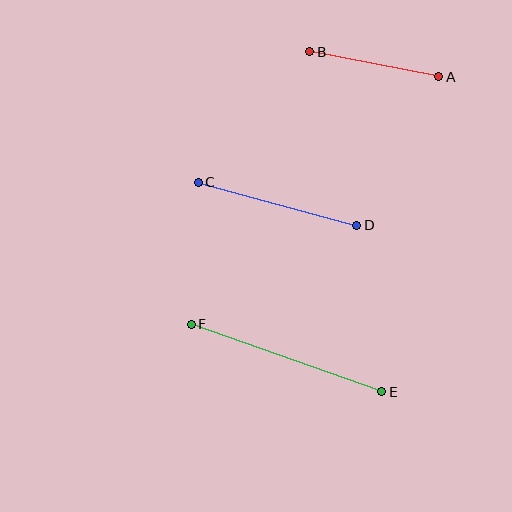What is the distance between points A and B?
The distance is approximately 131 pixels.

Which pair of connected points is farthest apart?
Points E and F are farthest apart.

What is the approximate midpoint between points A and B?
The midpoint is at approximately (374, 64) pixels.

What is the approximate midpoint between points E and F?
The midpoint is at approximately (287, 358) pixels.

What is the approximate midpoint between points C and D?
The midpoint is at approximately (277, 204) pixels.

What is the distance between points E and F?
The distance is approximately 202 pixels.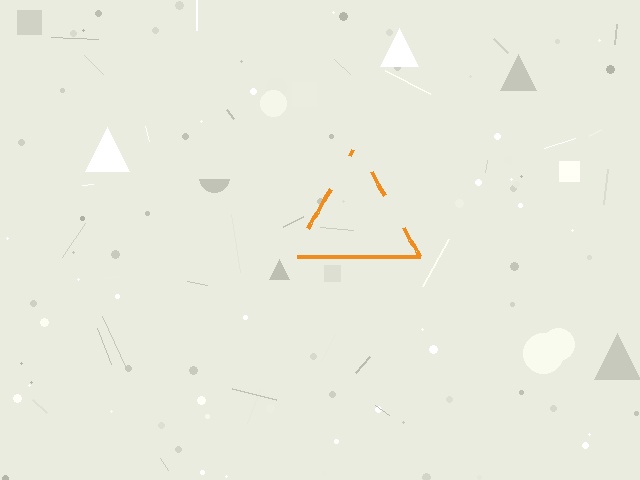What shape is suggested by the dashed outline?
The dashed outline suggests a triangle.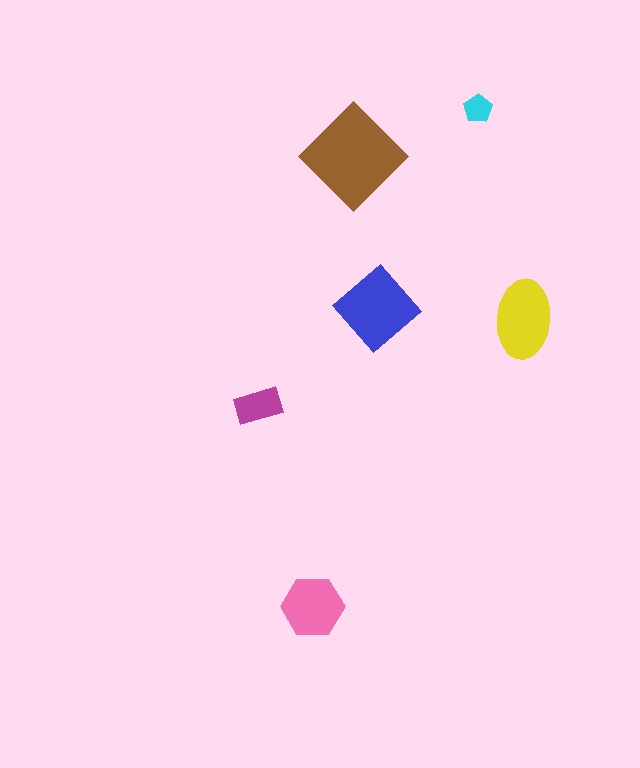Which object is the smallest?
The cyan pentagon.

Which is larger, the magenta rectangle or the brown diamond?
The brown diamond.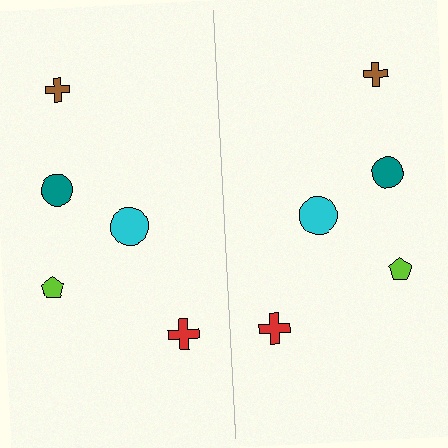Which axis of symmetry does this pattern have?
The pattern has a vertical axis of symmetry running through the center of the image.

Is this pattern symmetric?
Yes, this pattern has bilateral (reflection) symmetry.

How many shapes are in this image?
There are 10 shapes in this image.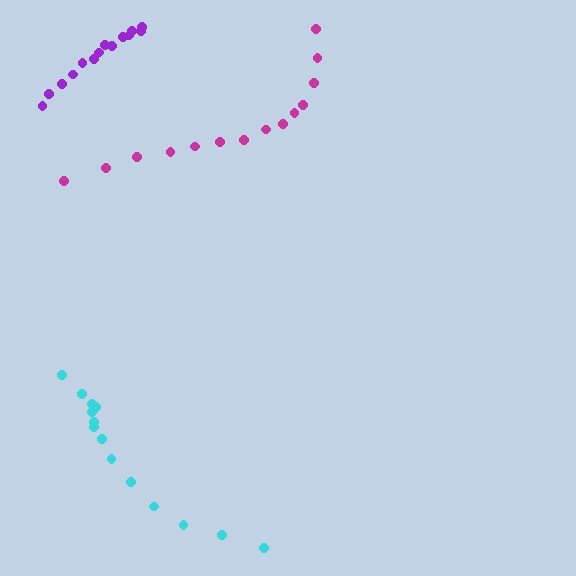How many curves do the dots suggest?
There are 3 distinct paths.